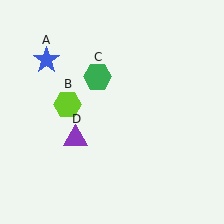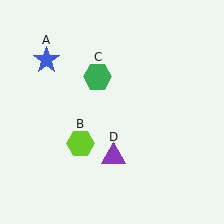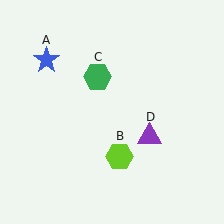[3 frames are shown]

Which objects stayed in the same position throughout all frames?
Blue star (object A) and green hexagon (object C) remained stationary.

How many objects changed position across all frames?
2 objects changed position: lime hexagon (object B), purple triangle (object D).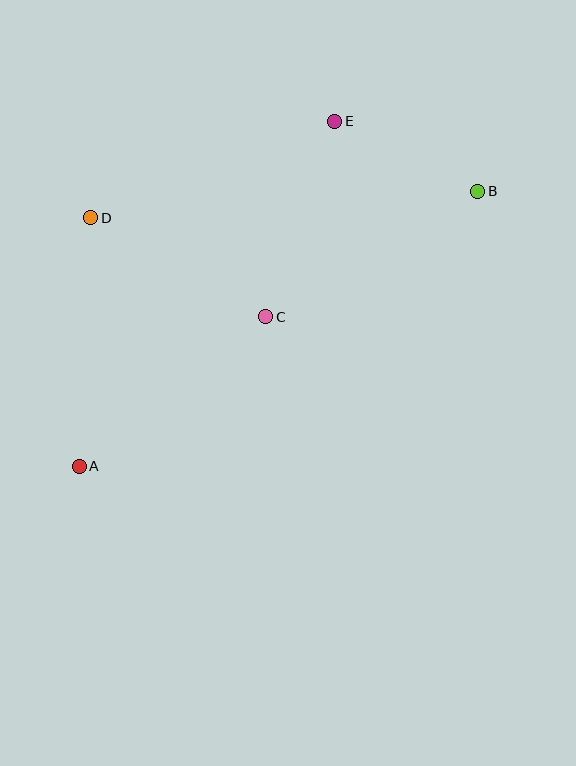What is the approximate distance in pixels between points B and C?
The distance between B and C is approximately 246 pixels.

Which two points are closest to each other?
Points B and E are closest to each other.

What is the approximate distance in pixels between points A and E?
The distance between A and E is approximately 429 pixels.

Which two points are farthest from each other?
Points A and B are farthest from each other.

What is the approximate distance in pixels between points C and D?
The distance between C and D is approximately 201 pixels.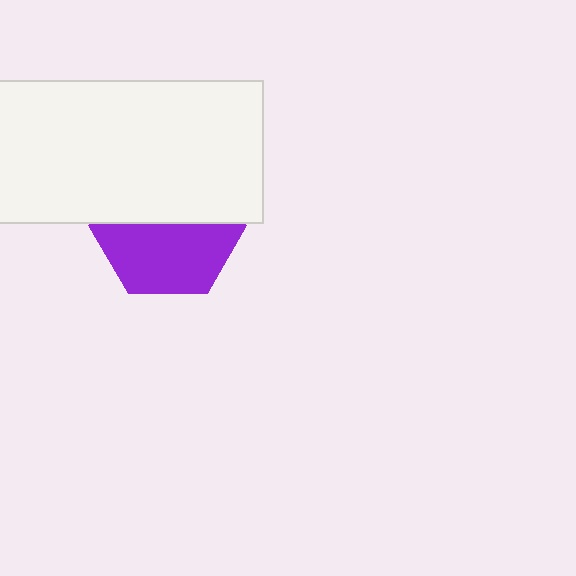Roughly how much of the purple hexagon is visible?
About half of it is visible (roughly 51%).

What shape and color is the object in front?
The object in front is a white rectangle.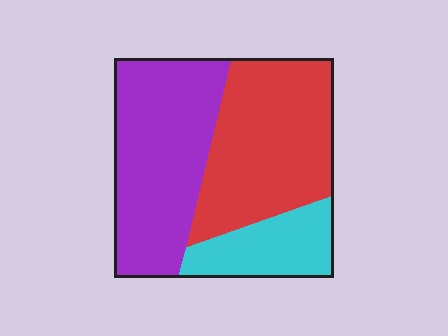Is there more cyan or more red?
Red.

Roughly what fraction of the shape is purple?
Purple takes up about two fifths (2/5) of the shape.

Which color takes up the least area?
Cyan, at roughly 20%.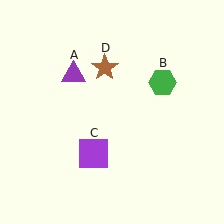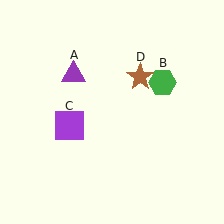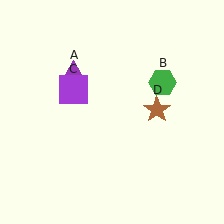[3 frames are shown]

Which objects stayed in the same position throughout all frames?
Purple triangle (object A) and green hexagon (object B) remained stationary.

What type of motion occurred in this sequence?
The purple square (object C), brown star (object D) rotated clockwise around the center of the scene.